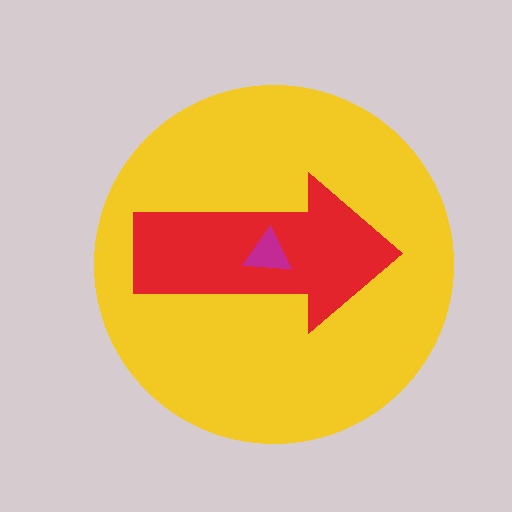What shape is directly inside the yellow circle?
The red arrow.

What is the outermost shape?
The yellow circle.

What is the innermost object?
The magenta triangle.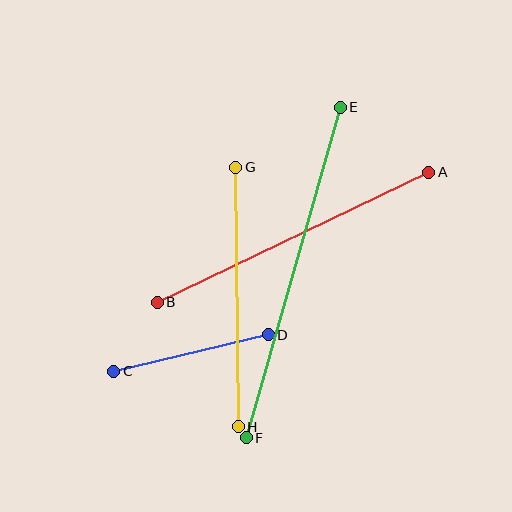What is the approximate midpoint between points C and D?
The midpoint is at approximately (191, 353) pixels.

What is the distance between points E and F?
The distance is approximately 343 pixels.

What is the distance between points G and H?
The distance is approximately 260 pixels.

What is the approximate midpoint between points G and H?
The midpoint is at approximately (237, 297) pixels.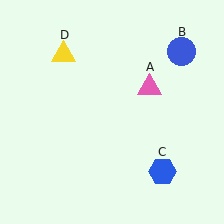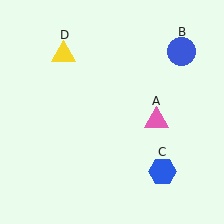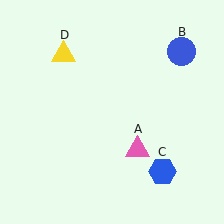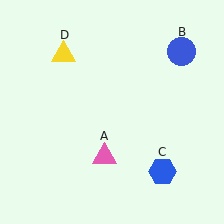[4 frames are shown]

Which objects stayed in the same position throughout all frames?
Blue circle (object B) and blue hexagon (object C) and yellow triangle (object D) remained stationary.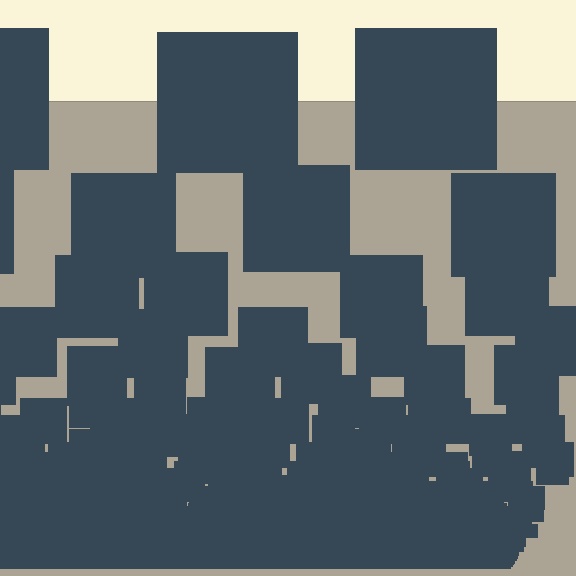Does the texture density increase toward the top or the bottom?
Density increases toward the bottom.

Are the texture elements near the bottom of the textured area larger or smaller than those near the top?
Smaller. The gradient is inverted — elements near the bottom are smaller and denser.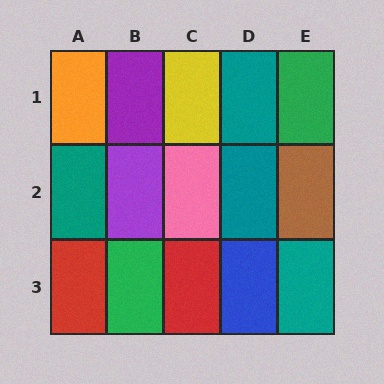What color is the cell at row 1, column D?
Teal.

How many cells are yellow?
1 cell is yellow.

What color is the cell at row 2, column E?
Brown.